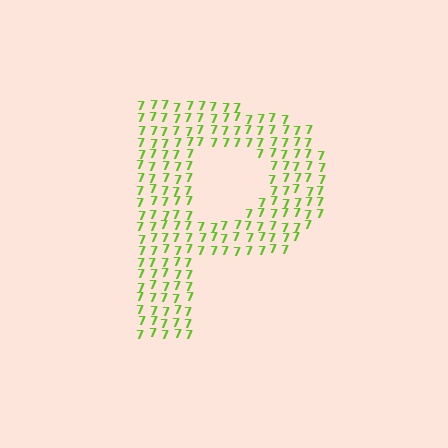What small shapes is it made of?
It is made of small digit 7's.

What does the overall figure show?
The overall figure shows the letter P.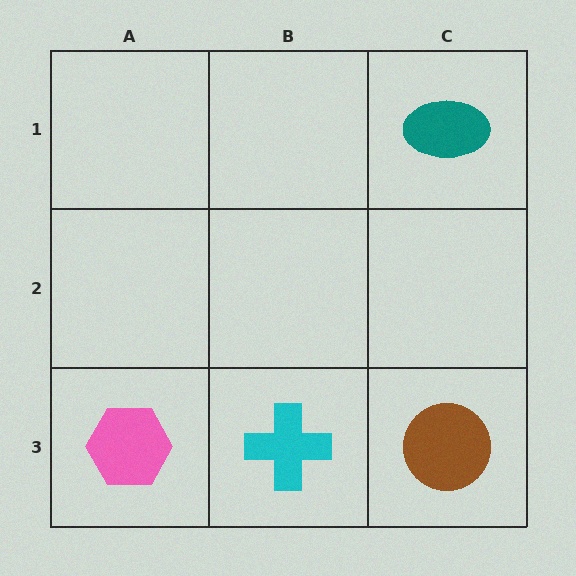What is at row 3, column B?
A cyan cross.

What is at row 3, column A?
A pink hexagon.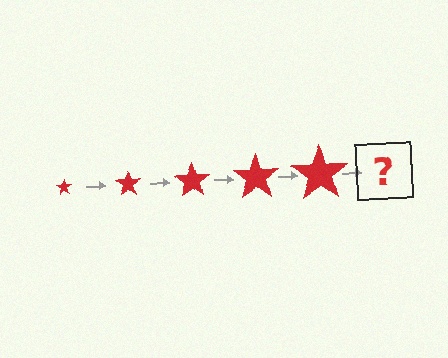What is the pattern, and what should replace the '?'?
The pattern is that the star gets progressively larger each step. The '?' should be a red star, larger than the previous one.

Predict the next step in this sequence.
The next step is a red star, larger than the previous one.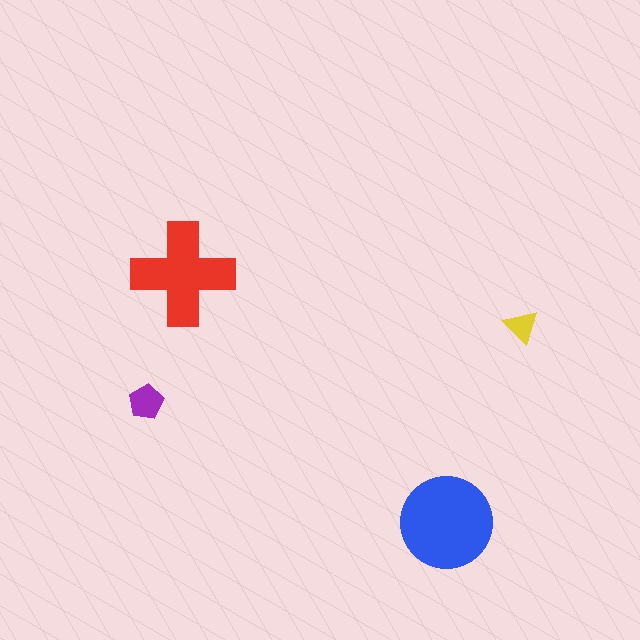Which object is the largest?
The blue circle.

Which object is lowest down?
The blue circle is bottommost.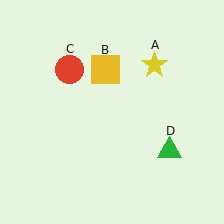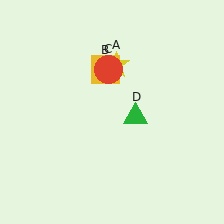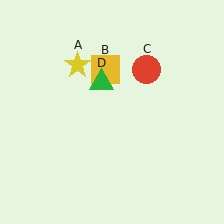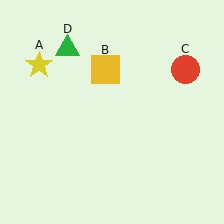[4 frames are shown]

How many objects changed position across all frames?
3 objects changed position: yellow star (object A), red circle (object C), green triangle (object D).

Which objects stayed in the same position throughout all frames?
Yellow square (object B) remained stationary.